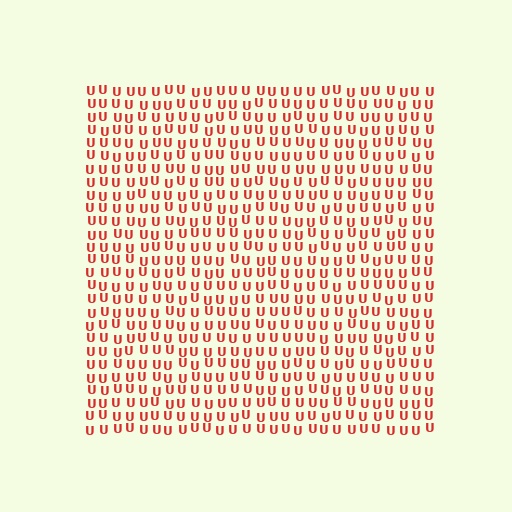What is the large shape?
The large shape is a square.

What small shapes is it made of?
It is made of small letter U's.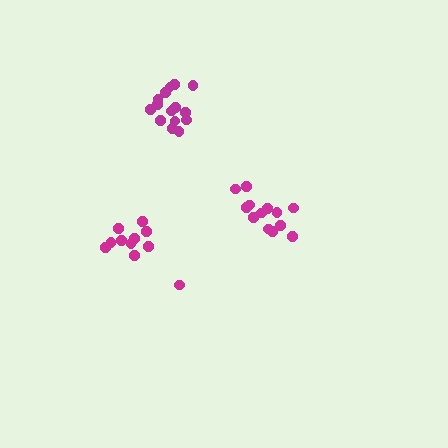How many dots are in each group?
Group 1: 13 dots, Group 2: 15 dots, Group 3: 11 dots (39 total).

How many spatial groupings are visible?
There are 3 spatial groupings.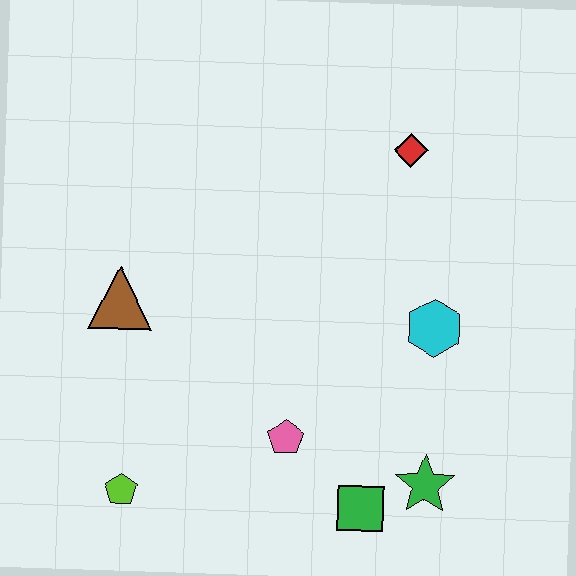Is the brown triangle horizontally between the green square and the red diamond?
No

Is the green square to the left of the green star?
Yes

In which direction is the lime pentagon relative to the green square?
The lime pentagon is to the left of the green square.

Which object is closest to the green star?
The green square is closest to the green star.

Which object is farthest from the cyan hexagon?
The lime pentagon is farthest from the cyan hexagon.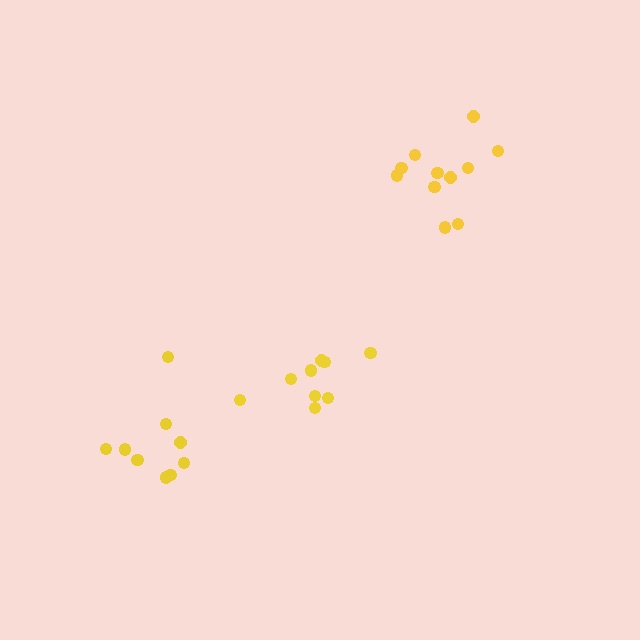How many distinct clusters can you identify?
There are 3 distinct clusters.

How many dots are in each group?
Group 1: 9 dots, Group 2: 11 dots, Group 3: 9 dots (29 total).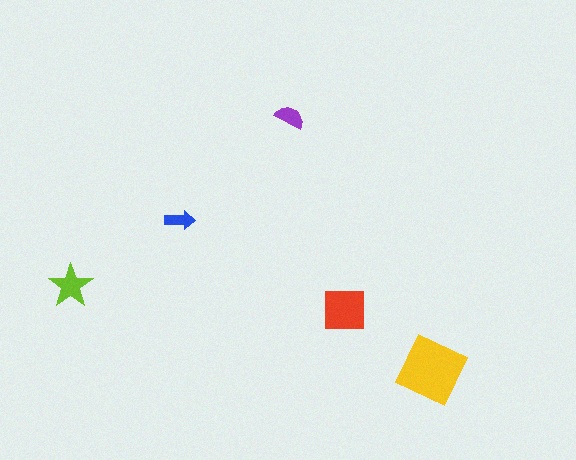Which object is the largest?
The yellow diamond.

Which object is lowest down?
The yellow diamond is bottommost.